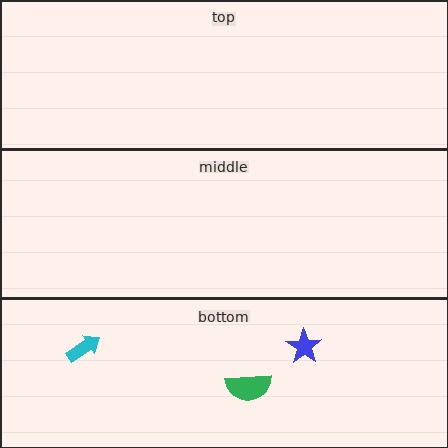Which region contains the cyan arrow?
The bottom region.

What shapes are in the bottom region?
The blue star, the green semicircle, the cyan arrow.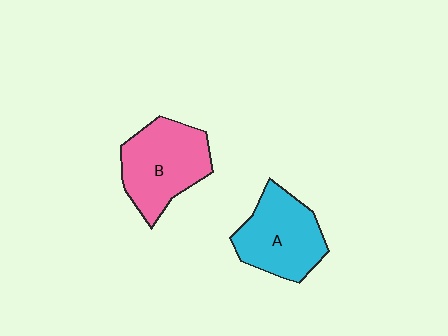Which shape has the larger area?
Shape B (pink).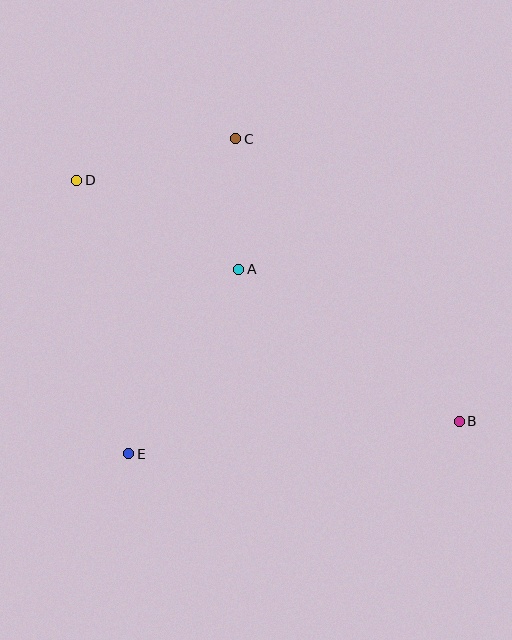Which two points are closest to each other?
Points A and C are closest to each other.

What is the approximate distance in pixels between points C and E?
The distance between C and E is approximately 333 pixels.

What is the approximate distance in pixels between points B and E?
The distance between B and E is approximately 332 pixels.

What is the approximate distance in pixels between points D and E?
The distance between D and E is approximately 279 pixels.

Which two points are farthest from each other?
Points B and D are farthest from each other.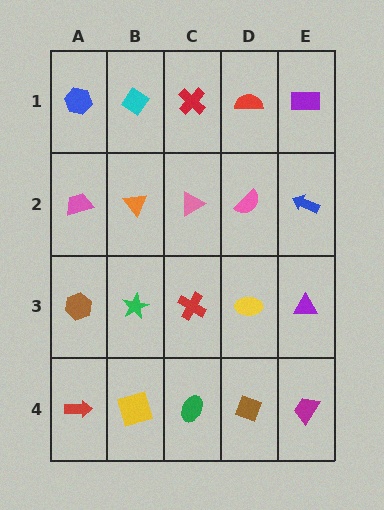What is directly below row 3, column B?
A yellow square.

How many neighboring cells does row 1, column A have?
2.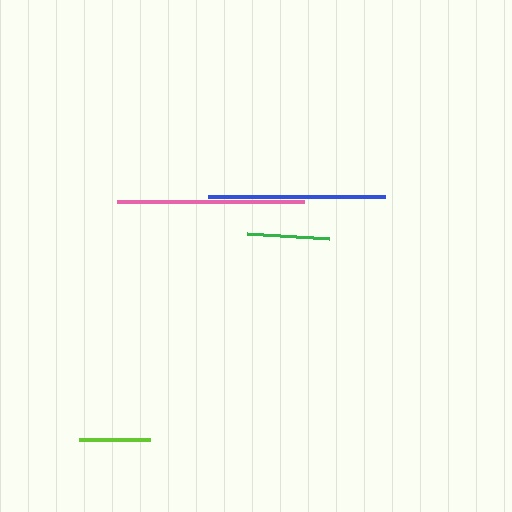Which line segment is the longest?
The pink line is the longest at approximately 187 pixels.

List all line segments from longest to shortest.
From longest to shortest: pink, blue, green, lime.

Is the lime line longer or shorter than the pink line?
The pink line is longer than the lime line.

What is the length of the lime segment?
The lime segment is approximately 71 pixels long.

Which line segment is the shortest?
The lime line is the shortest at approximately 71 pixels.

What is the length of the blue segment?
The blue segment is approximately 178 pixels long.